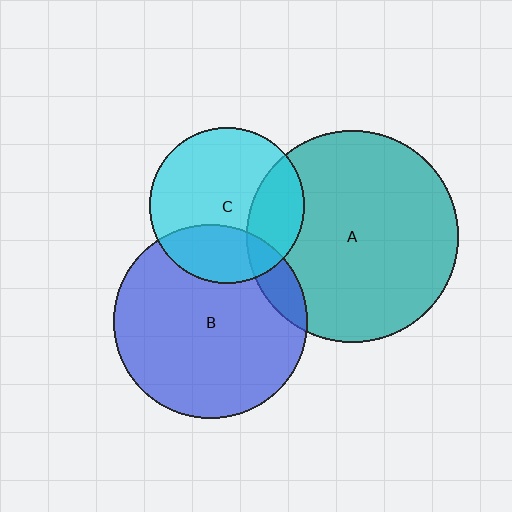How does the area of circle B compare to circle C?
Approximately 1.6 times.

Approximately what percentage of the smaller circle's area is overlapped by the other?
Approximately 10%.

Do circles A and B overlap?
Yes.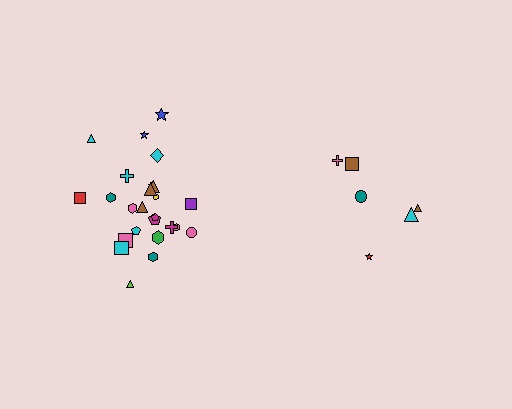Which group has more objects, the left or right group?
The left group.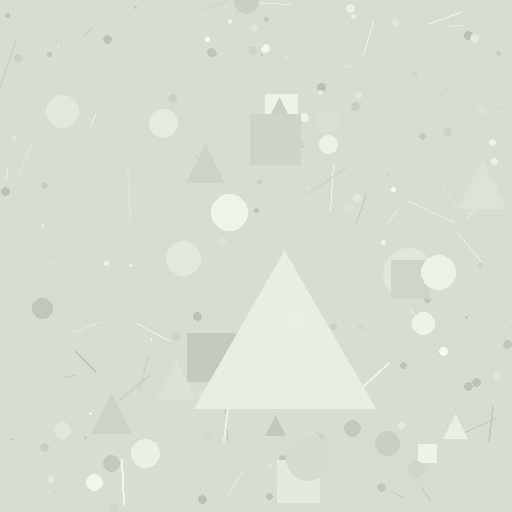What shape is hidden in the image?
A triangle is hidden in the image.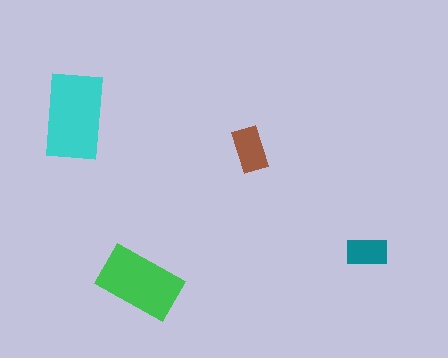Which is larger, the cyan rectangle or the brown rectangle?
The cyan one.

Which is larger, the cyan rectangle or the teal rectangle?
The cyan one.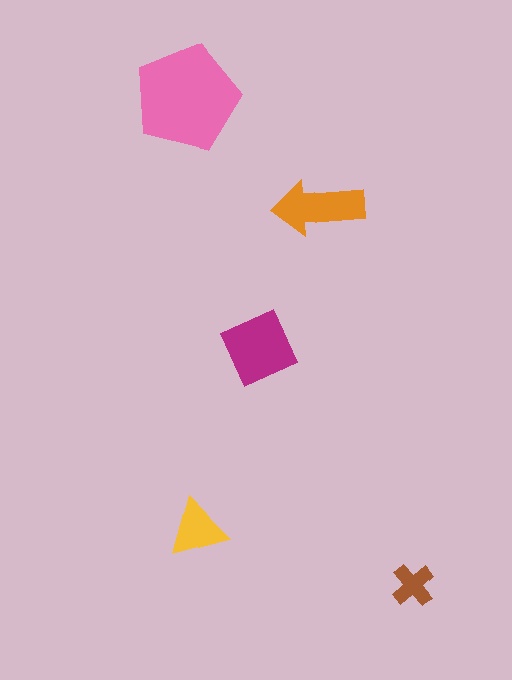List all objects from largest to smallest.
The pink pentagon, the magenta square, the orange arrow, the yellow triangle, the brown cross.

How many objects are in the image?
There are 5 objects in the image.